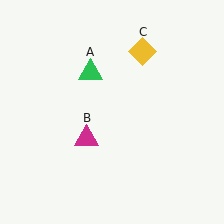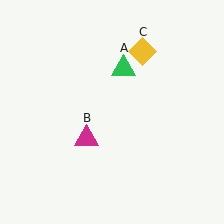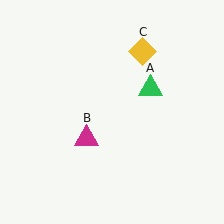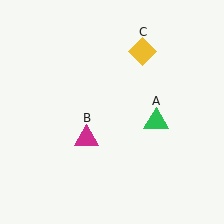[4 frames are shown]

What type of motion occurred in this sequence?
The green triangle (object A) rotated clockwise around the center of the scene.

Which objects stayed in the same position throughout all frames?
Magenta triangle (object B) and yellow diamond (object C) remained stationary.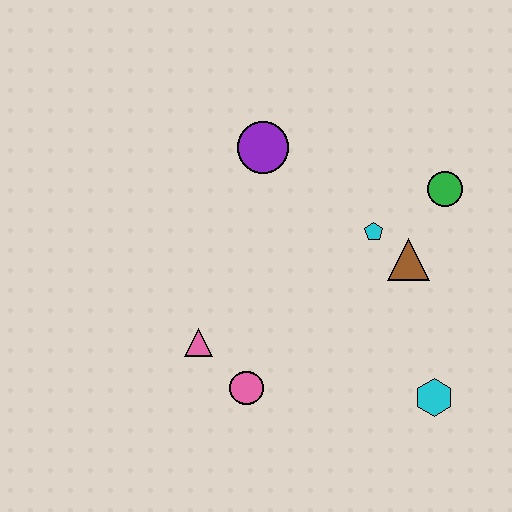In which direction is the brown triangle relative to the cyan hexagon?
The brown triangle is above the cyan hexagon.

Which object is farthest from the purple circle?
The cyan hexagon is farthest from the purple circle.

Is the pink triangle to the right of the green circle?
No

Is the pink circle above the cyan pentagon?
No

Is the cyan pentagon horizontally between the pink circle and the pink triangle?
No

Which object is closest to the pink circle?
The pink triangle is closest to the pink circle.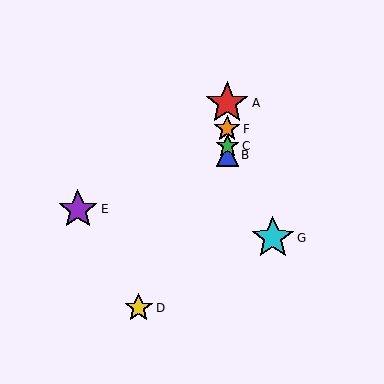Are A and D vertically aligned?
No, A is at x≈227 and D is at x≈139.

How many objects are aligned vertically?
4 objects (A, B, C, F) are aligned vertically.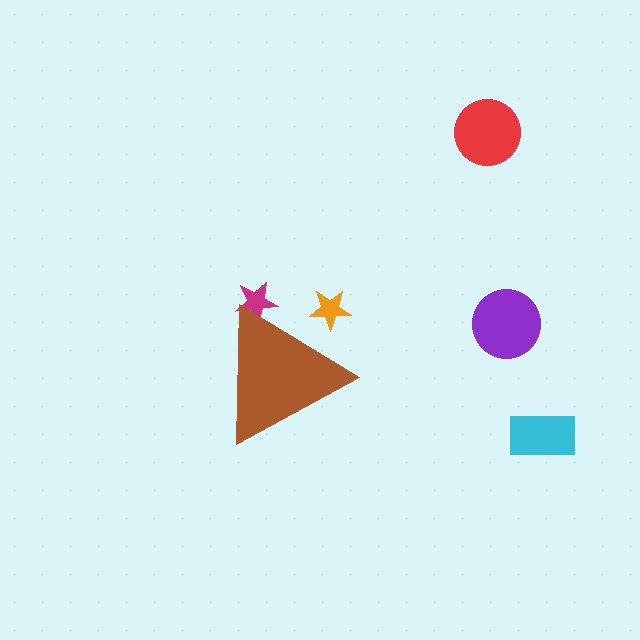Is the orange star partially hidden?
Yes, the orange star is partially hidden behind the brown triangle.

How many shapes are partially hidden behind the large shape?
2 shapes are partially hidden.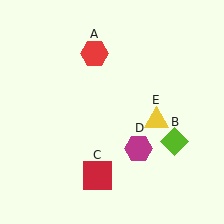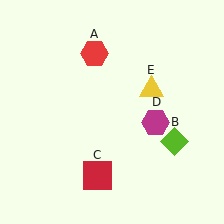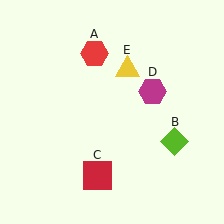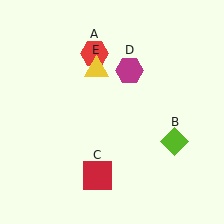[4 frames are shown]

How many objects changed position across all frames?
2 objects changed position: magenta hexagon (object D), yellow triangle (object E).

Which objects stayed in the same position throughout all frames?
Red hexagon (object A) and lime diamond (object B) and red square (object C) remained stationary.